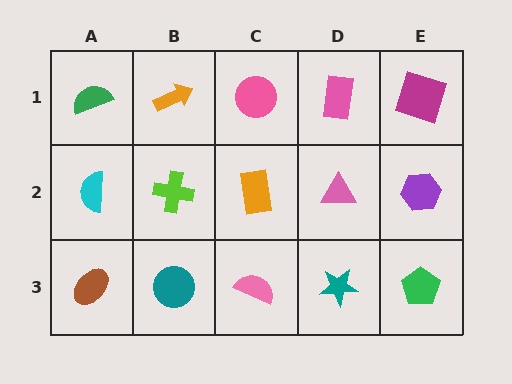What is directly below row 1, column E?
A purple hexagon.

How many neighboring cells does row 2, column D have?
4.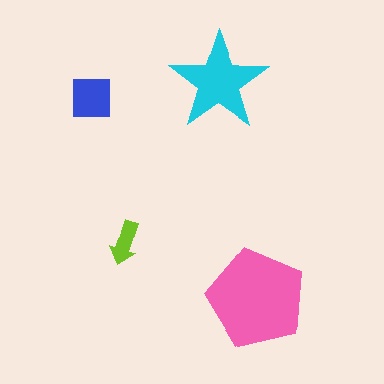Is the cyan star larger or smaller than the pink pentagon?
Smaller.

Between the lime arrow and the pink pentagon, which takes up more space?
The pink pentagon.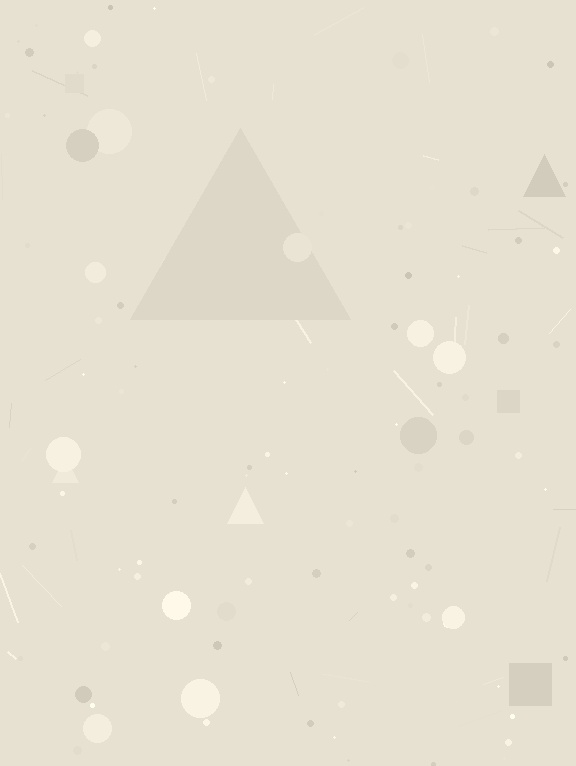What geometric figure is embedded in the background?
A triangle is embedded in the background.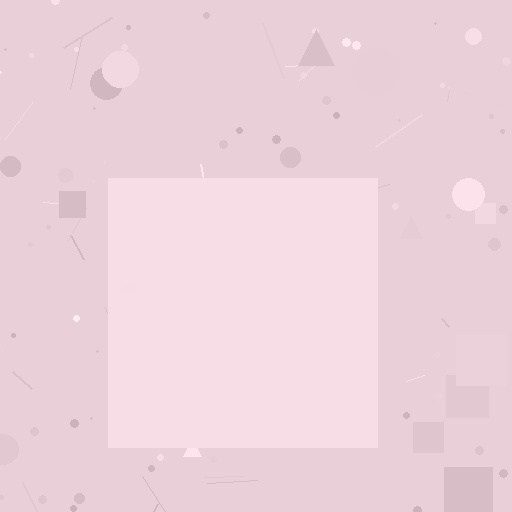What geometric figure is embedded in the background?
A square is embedded in the background.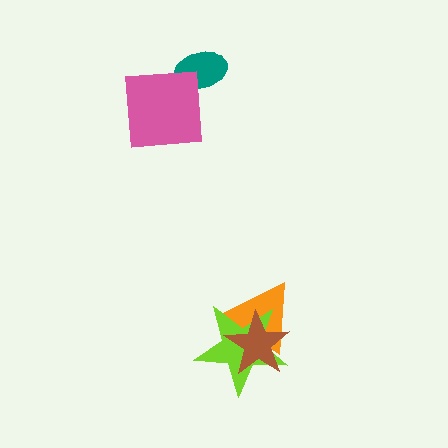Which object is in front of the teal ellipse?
The pink square is in front of the teal ellipse.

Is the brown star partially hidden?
No, no other shape covers it.